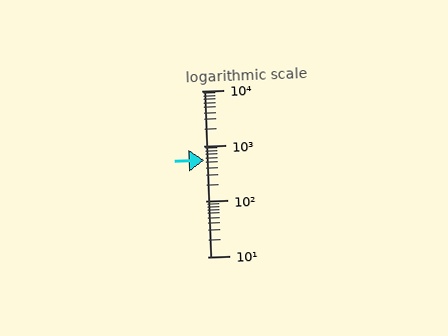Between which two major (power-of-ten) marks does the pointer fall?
The pointer is between 100 and 1000.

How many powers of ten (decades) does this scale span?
The scale spans 3 decades, from 10 to 10000.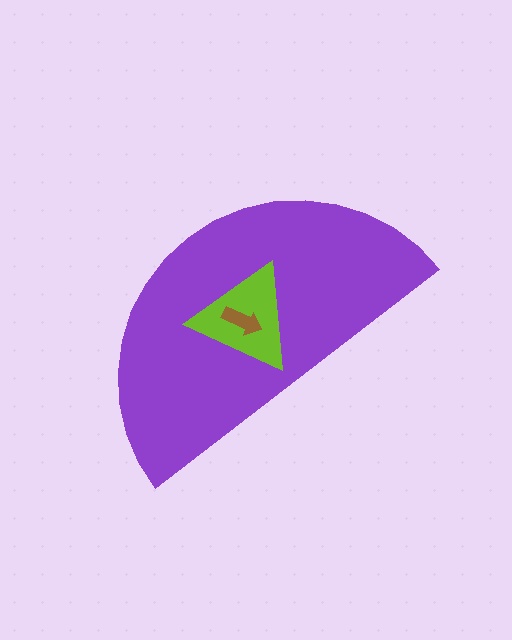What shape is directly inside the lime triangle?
The brown arrow.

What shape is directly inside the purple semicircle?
The lime triangle.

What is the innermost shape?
The brown arrow.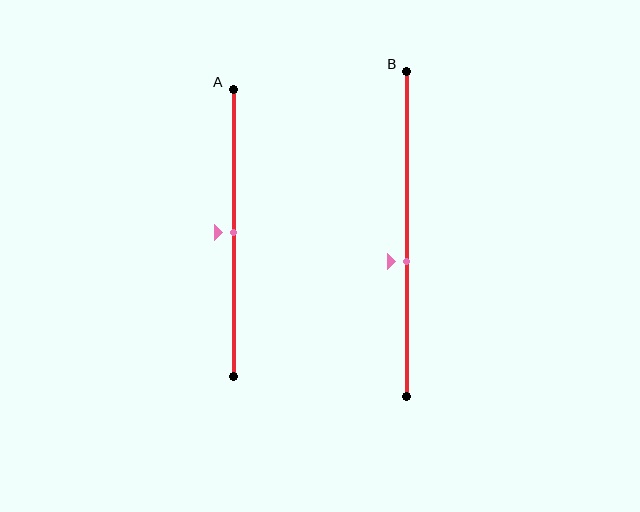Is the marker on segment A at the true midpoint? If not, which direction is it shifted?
Yes, the marker on segment A is at the true midpoint.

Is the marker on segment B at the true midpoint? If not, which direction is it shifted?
No, the marker on segment B is shifted downward by about 8% of the segment length.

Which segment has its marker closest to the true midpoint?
Segment A has its marker closest to the true midpoint.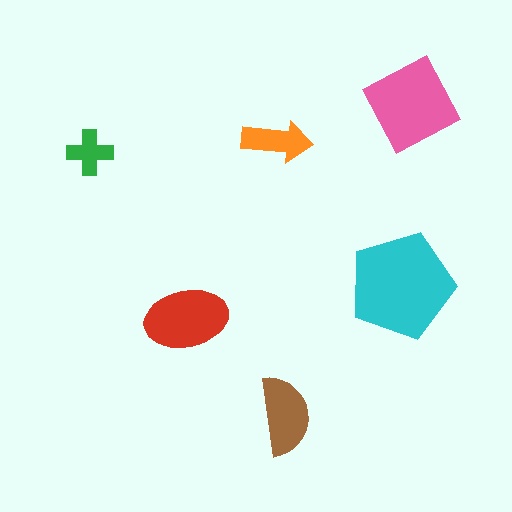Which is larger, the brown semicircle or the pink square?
The pink square.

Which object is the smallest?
The green cross.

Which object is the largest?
The cyan pentagon.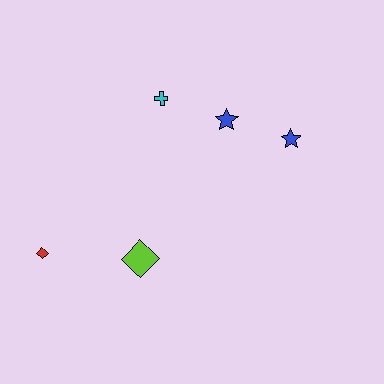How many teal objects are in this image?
There are no teal objects.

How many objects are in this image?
There are 5 objects.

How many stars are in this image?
There are 2 stars.